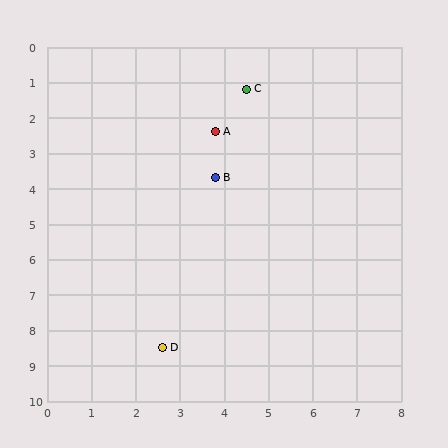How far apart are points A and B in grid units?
Points A and B are about 1.3 grid units apart.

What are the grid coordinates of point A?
Point A is at approximately (3.8, 2.4).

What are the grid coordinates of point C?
Point C is at approximately (4.5, 1.2).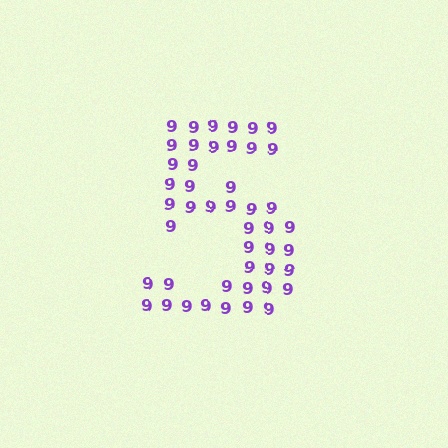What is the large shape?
The large shape is the digit 5.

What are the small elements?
The small elements are digit 9's.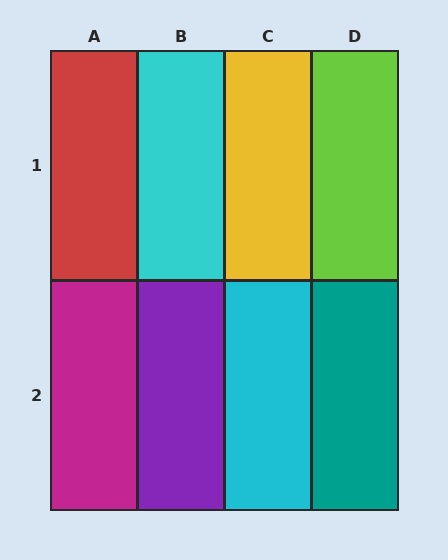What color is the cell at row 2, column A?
Magenta.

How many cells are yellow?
1 cell is yellow.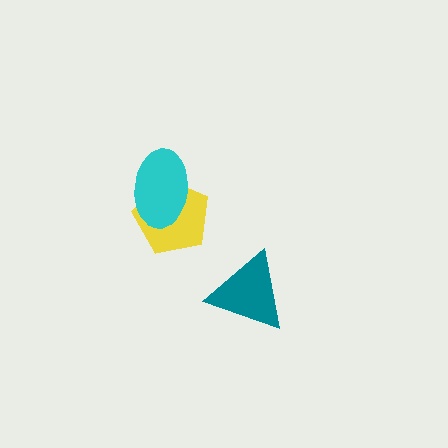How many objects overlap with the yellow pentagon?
1 object overlaps with the yellow pentagon.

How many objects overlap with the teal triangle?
0 objects overlap with the teal triangle.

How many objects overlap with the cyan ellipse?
1 object overlaps with the cyan ellipse.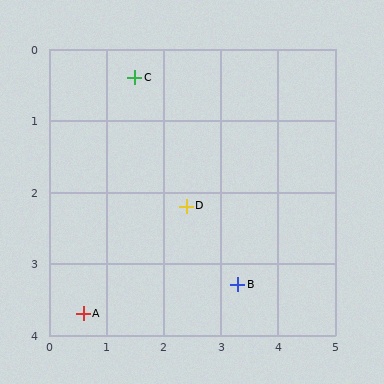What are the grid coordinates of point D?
Point D is at approximately (2.4, 2.2).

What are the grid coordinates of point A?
Point A is at approximately (0.6, 3.7).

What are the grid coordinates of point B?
Point B is at approximately (3.3, 3.3).